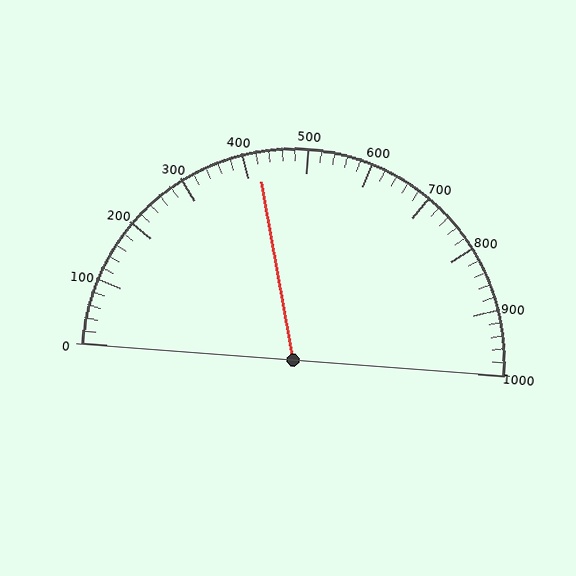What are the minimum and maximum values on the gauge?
The gauge ranges from 0 to 1000.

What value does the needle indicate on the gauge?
The needle indicates approximately 420.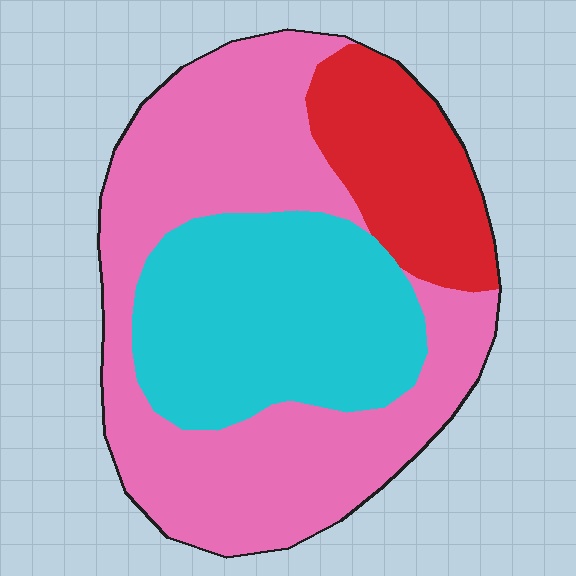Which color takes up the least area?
Red, at roughly 15%.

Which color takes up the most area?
Pink, at roughly 50%.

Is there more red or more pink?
Pink.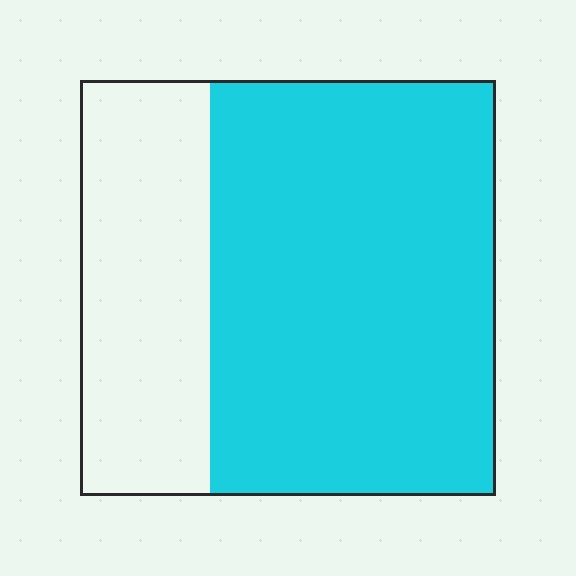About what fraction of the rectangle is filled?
About two thirds (2/3).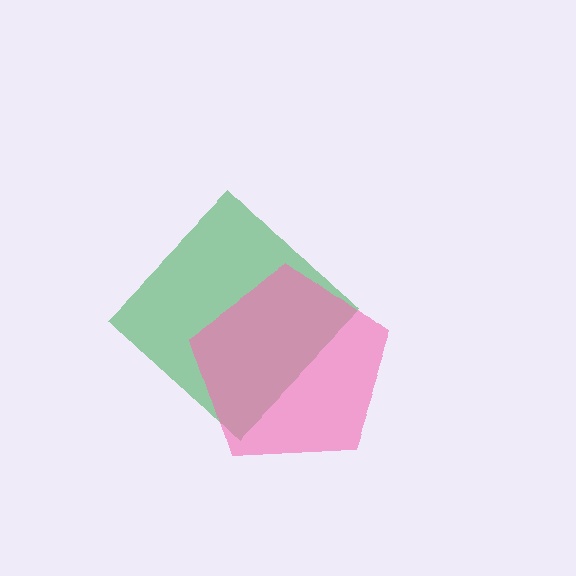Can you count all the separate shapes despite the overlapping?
Yes, there are 2 separate shapes.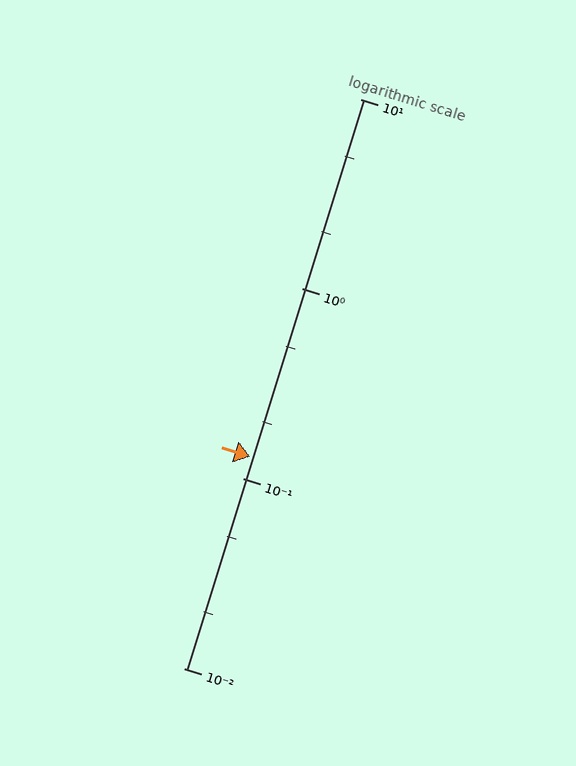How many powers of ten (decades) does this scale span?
The scale spans 3 decades, from 0.01 to 10.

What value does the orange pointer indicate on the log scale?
The pointer indicates approximately 0.13.